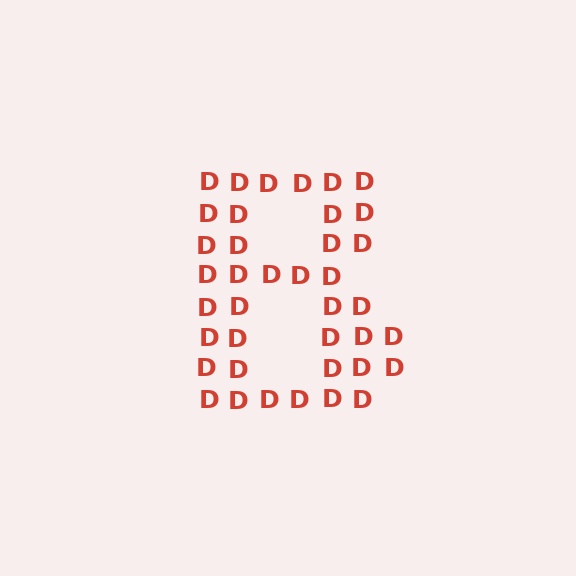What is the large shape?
The large shape is the letter B.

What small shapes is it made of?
It is made of small letter D's.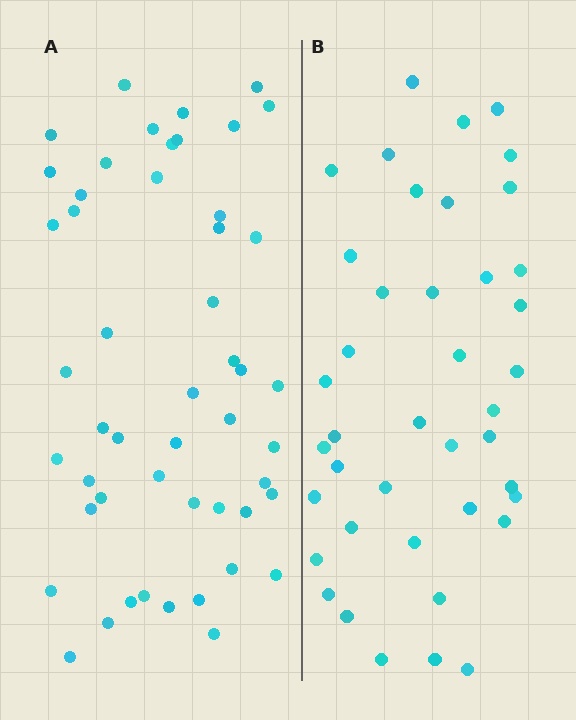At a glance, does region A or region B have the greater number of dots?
Region A (the left region) has more dots.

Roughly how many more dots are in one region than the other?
Region A has roughly 8 or so more dots than region B.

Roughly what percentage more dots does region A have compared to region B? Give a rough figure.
About 20% more.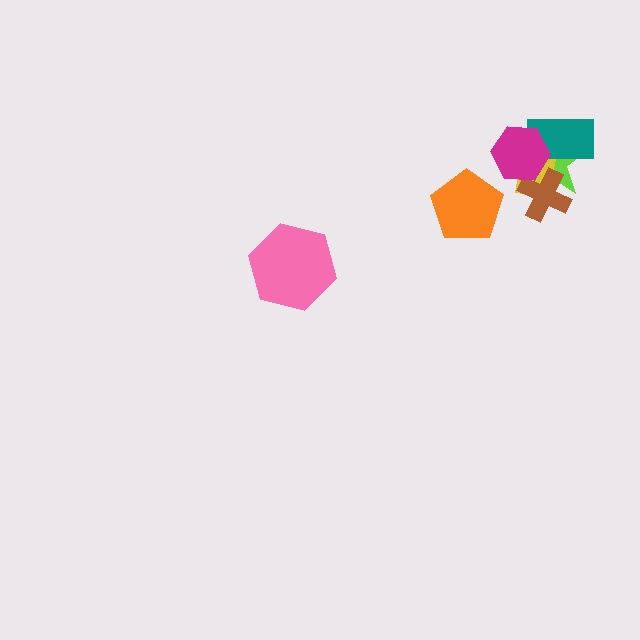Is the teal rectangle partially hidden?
Yes, it is partially covered by another shape.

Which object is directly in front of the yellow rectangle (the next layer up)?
The brown cross is directly in front of the yellow rectangle.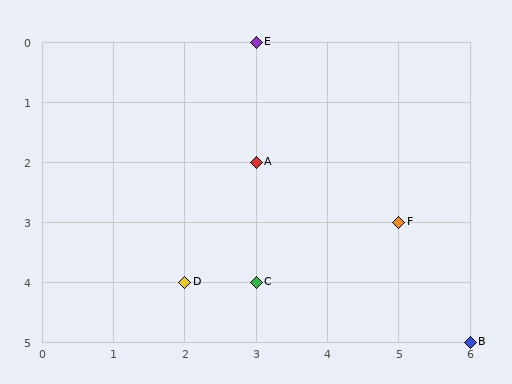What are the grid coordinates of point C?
Point C is at grid coordinates (3, 4).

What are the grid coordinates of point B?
Point B is at grid coordinates (6, 5).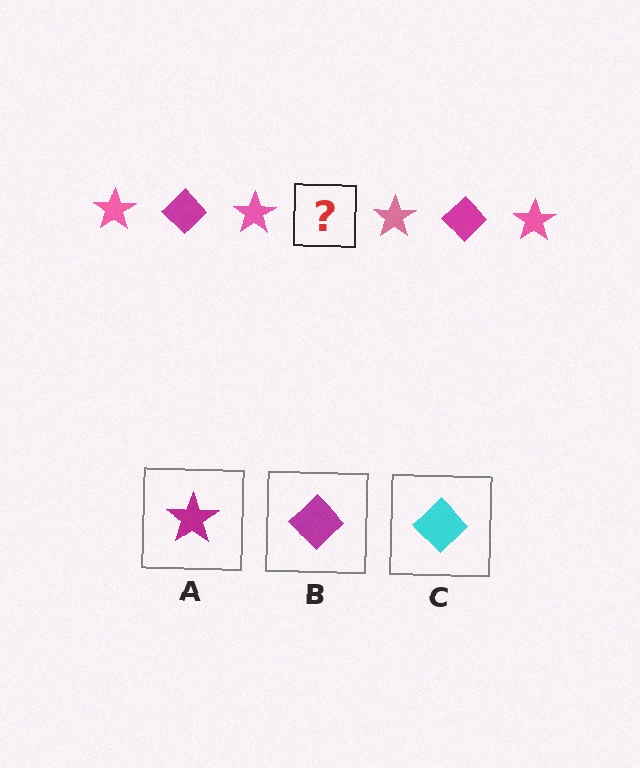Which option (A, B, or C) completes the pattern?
B.